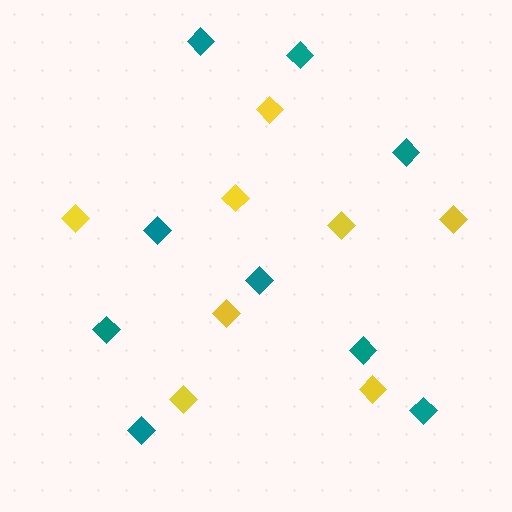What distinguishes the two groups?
There are 2 groups: one group of teal diamonds (9) and one group of yellow diamonds (8).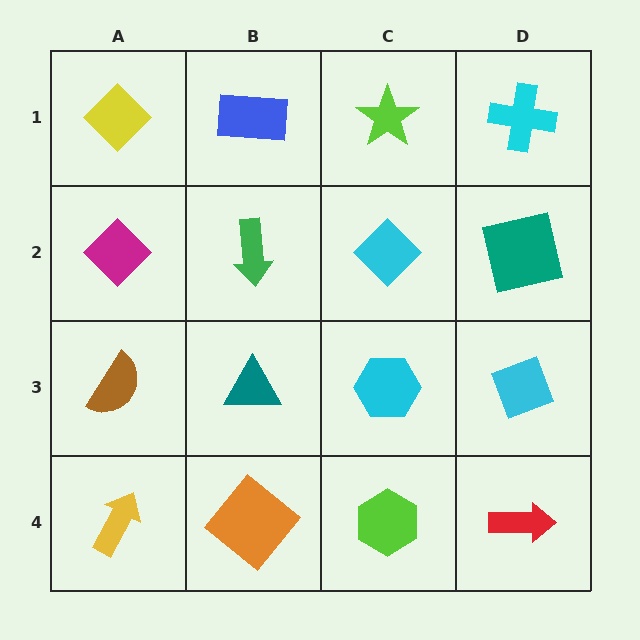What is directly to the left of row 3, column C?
A teal triangle.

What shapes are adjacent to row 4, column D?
A cyan diamond (row 3, column D), a lime hexagon (row 4, column C).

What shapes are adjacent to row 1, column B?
A green arrow (row 2, column B), a yellow diamond (row 1, column A), a lime star (row 1, column C).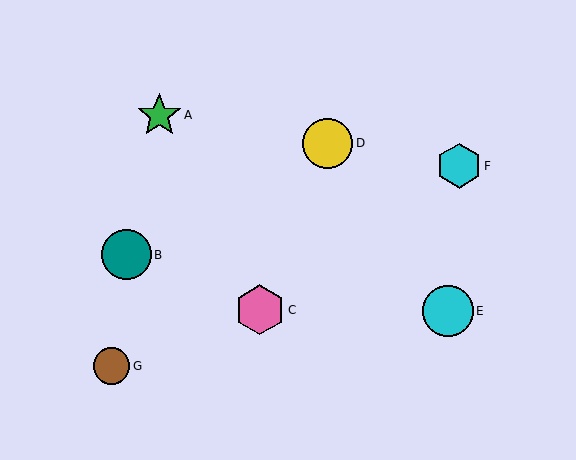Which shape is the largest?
The cyan circle (labeled E) is the largest.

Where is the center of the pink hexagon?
The center of the pink hexagon is at (260, 310).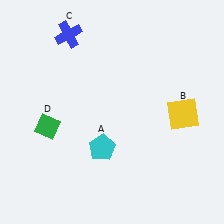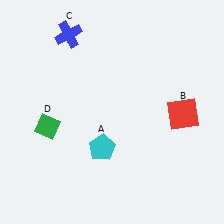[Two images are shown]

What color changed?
The square (B) changed from yellow in Image 1 to red in Image 2.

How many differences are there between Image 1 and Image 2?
There is 1 difference between the two images.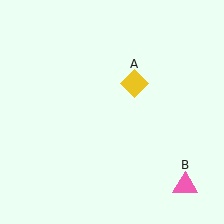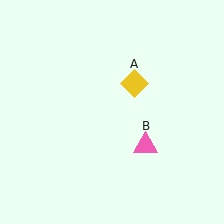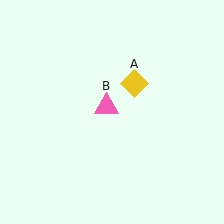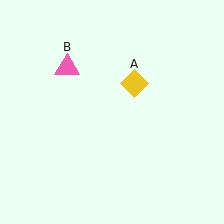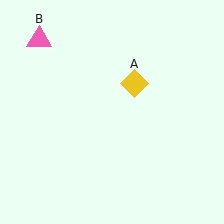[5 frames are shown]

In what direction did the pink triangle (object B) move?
The pink triangle (object B) moved up and to the left.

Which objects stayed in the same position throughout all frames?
Yellow diamond (object A) remained stationary.